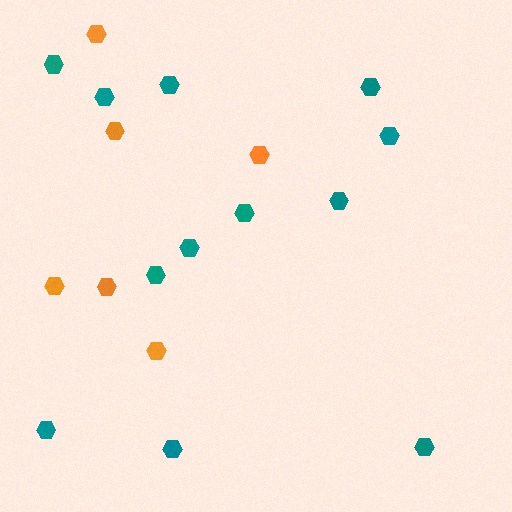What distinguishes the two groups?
There are 2 groups: one group of orange hexagons (6) and one group of teal hexagons (12).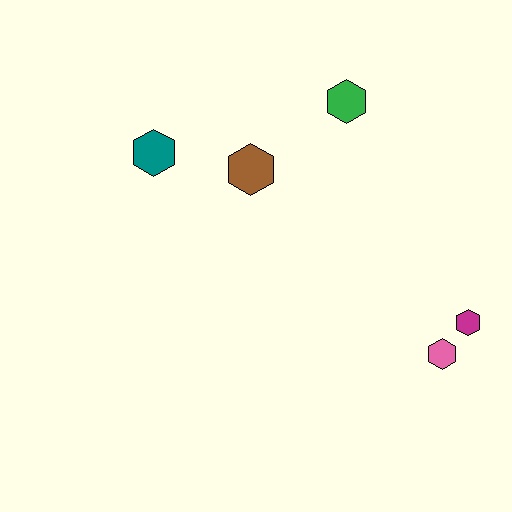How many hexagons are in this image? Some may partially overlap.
There are 5 hexagons.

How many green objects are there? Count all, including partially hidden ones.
There is 1 green object.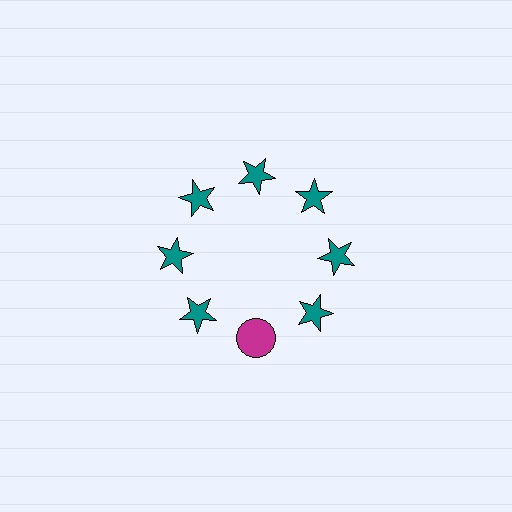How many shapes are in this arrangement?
There are 8 shapes arranged in a ring pattern.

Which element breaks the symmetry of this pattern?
The magenta circle at roughly the 6 o'clock position breaks the symmetry. All other shapes are teal stars.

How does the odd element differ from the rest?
It differs in both color (magenta instead of teal) and shape (circle instead of star).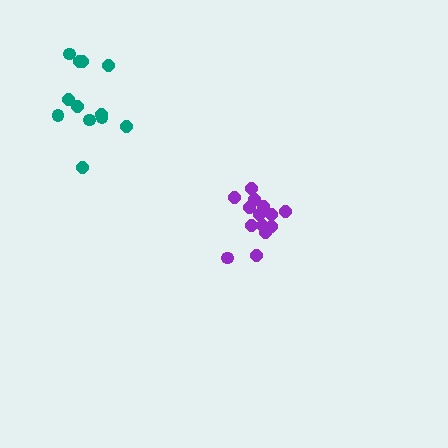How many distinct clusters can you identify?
There are 2 distinct clusters.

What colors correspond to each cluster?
The clusters are colored: teal, purple.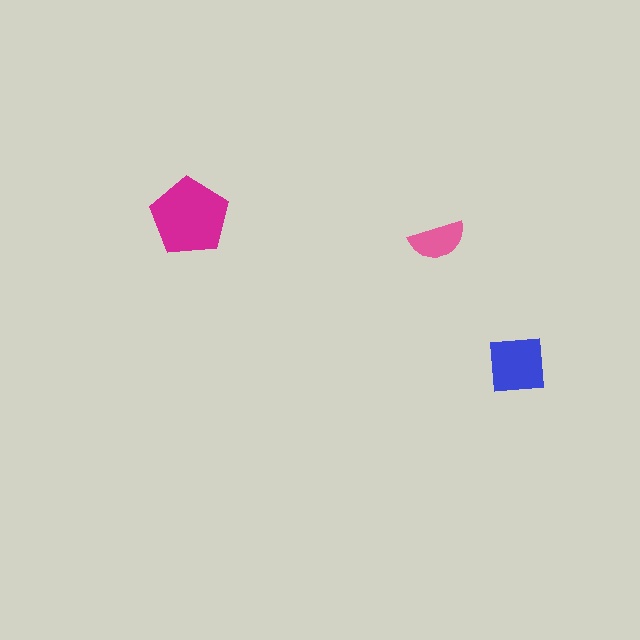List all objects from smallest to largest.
The pink semicircle, the blue square, the magenta pentagon.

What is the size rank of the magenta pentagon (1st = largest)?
1st.